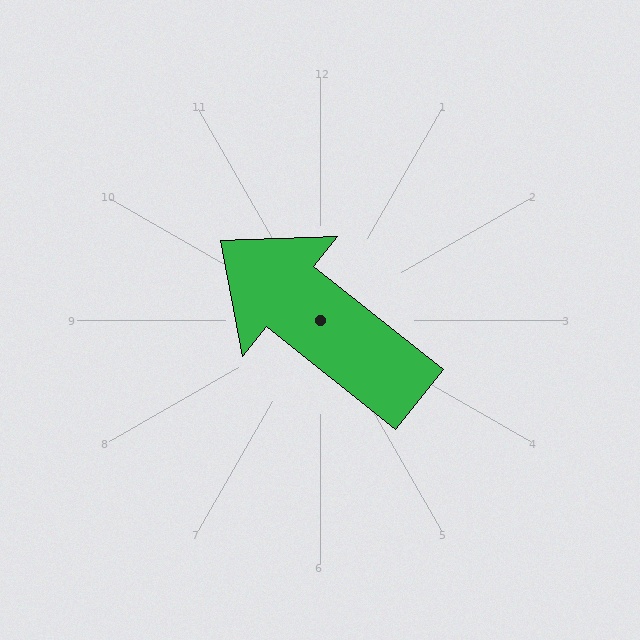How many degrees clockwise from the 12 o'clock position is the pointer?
Approximately 308 degrees.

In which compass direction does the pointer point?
Northwest.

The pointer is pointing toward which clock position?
Roughly 10 o'clock.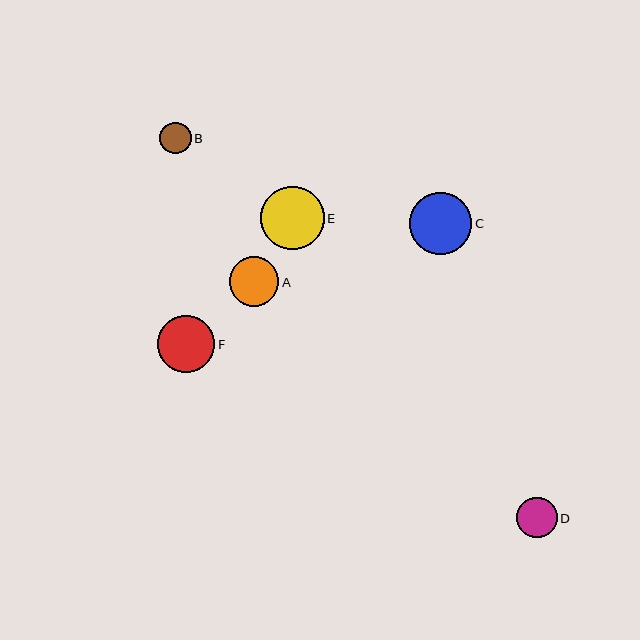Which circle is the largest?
Circle E is the largest with a size of approximately 64 pixels.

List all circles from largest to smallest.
From largest to smallest: E, C, F, A, D, B.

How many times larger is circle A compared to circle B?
Circle A is approximately 1.6 times the size of circle B.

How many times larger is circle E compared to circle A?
Circle E is approximately 1.3 times the size of circle A.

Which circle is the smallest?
Circle B is the smallest with a size of approximately 32 pixels.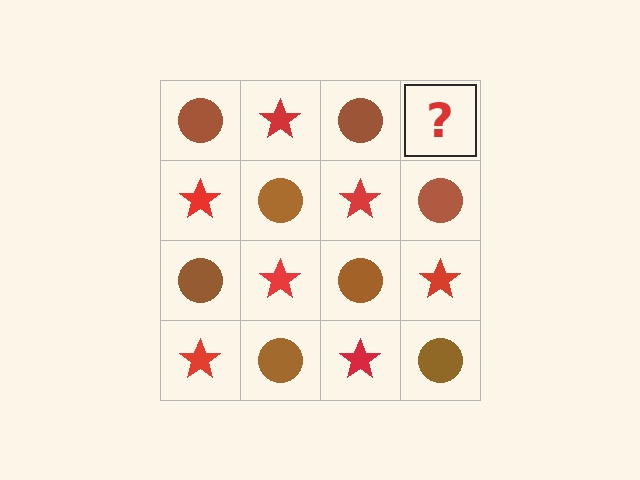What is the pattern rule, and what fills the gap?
The rule is that it alternates brown circle and red star in a checkerboard pattern. The gap should be filled with a red star.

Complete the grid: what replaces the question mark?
The question mark should be replaced with a red star.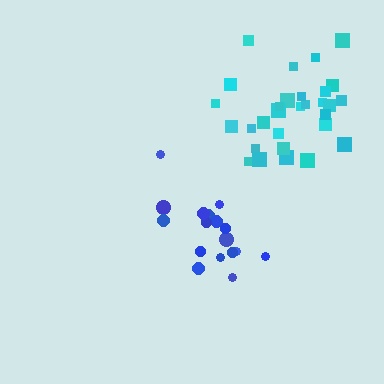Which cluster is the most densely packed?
Cyan.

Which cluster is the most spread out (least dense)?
Blue.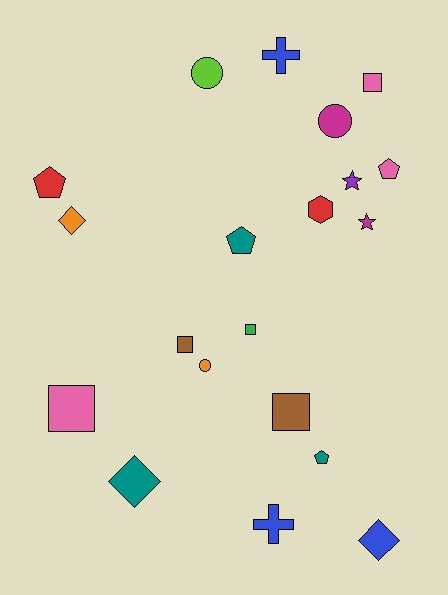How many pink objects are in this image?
There are 3 pink objects.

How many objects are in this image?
There are 20 objects.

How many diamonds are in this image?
There are 3 diamonds.